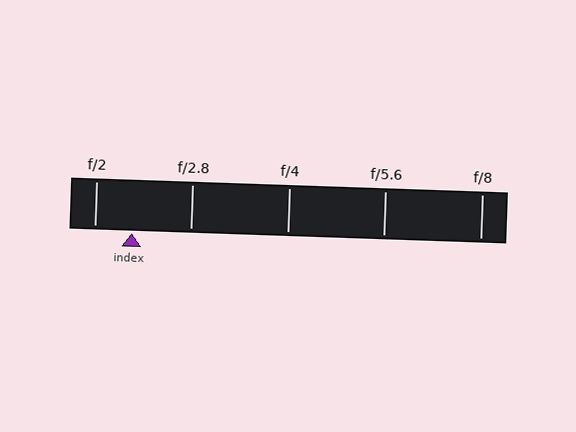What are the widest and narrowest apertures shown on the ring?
The widest aperture shown is f/2 and the narrowest is f/8.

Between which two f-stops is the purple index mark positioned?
The index mark is between f/2 and f/2.8.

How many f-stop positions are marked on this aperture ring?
There are 5 f-stop positions marked.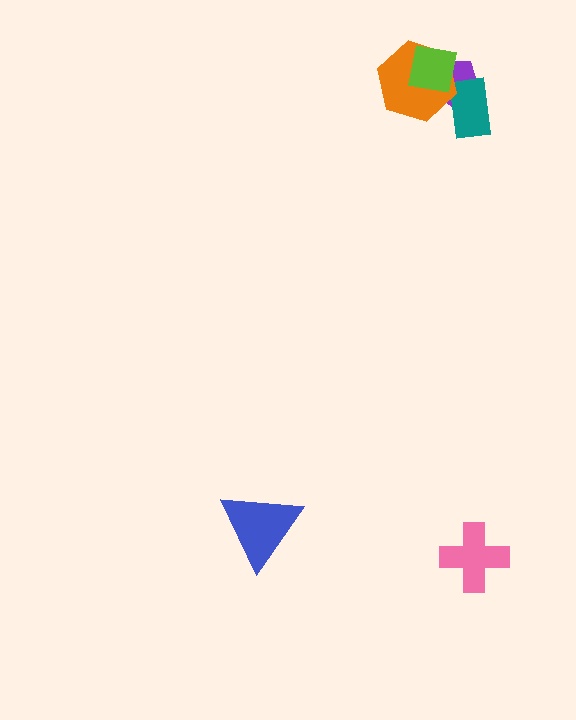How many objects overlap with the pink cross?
0 objects overlap with the pink cross.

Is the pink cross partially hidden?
No, no other shape covers it.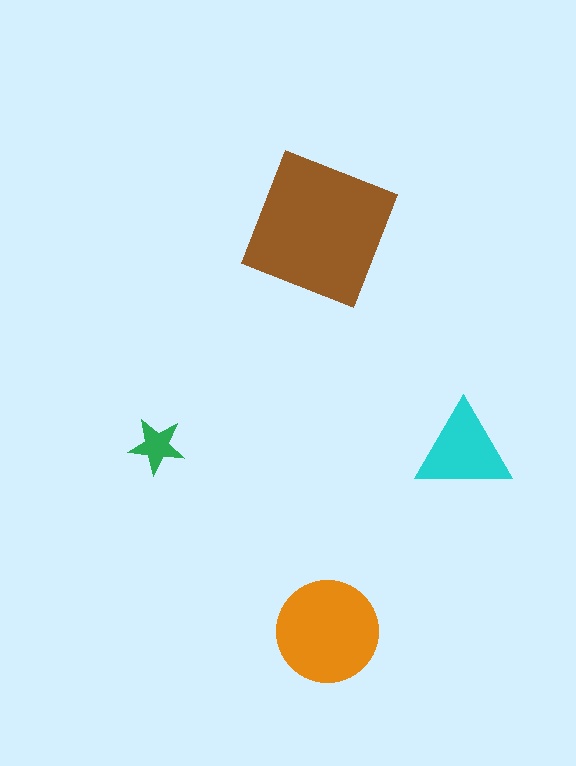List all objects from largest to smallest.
The brown square, the orange circle, the cyan triangle, the green star.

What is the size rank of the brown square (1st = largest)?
1st.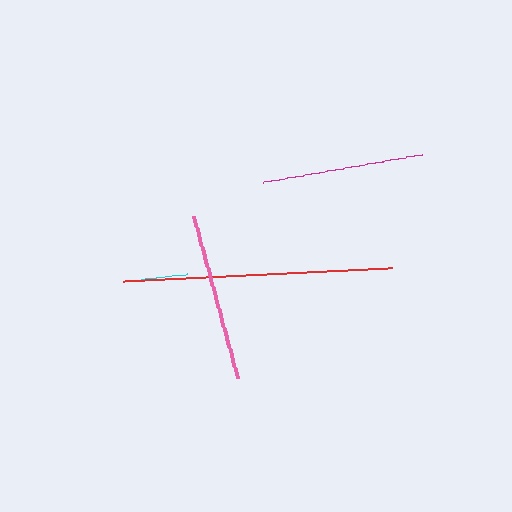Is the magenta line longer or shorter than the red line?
The red line is longer than the magenta line.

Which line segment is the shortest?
The cyan line is the shortest at approximately 62 pixels.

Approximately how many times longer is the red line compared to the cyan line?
The red line is approximately 4.3 times the length of the cyan line.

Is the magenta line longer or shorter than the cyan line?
The magenta line is longer than the cyan line.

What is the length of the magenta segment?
The magenta segment is approximately 161 pixels long.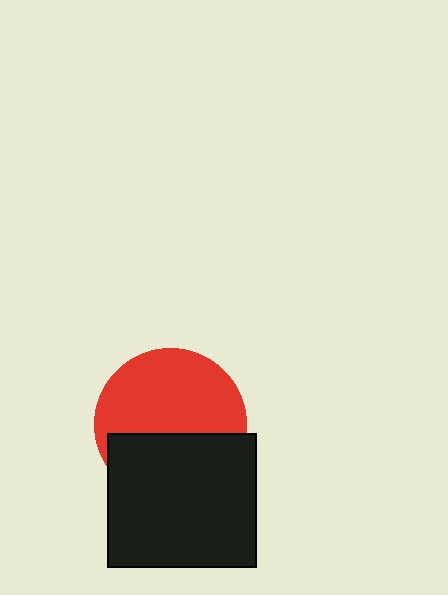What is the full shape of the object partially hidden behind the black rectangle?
The partially hidden object is a red circle.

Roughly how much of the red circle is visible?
About half of it is visible (roughly 59%).